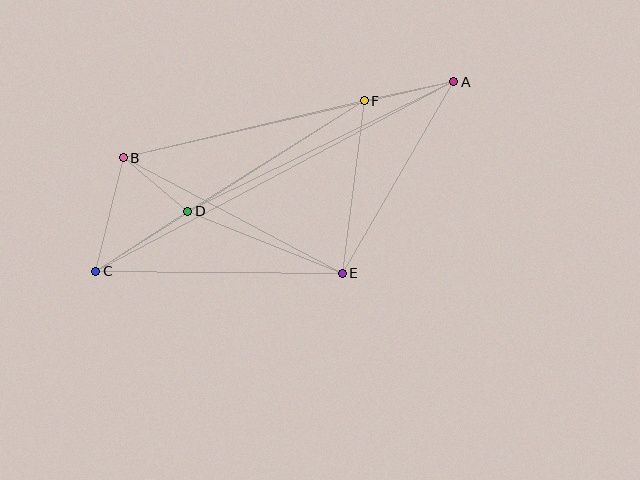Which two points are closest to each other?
Points B and D are closest to each other.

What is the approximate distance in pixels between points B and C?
The distance between B and C is approximately 117 pixels.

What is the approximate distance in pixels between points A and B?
The distance between A and B is approximately 339 pixels.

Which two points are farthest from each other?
Points A and C are farthest from each other.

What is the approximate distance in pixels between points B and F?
The distance between B and F is approximately 247 pixels.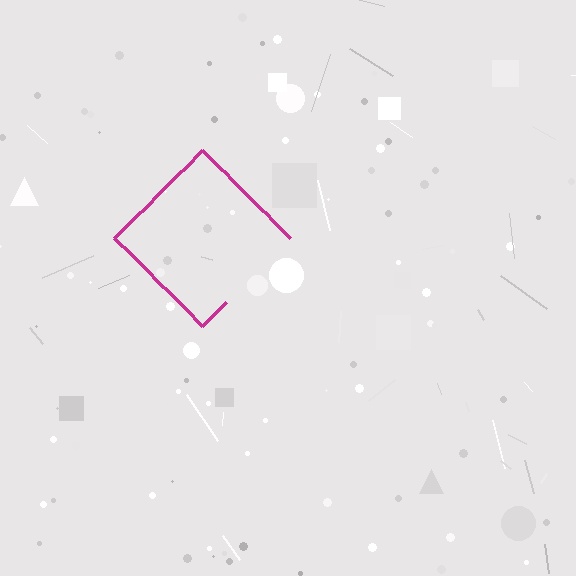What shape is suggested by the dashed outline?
The dashed outline suggests a diamond.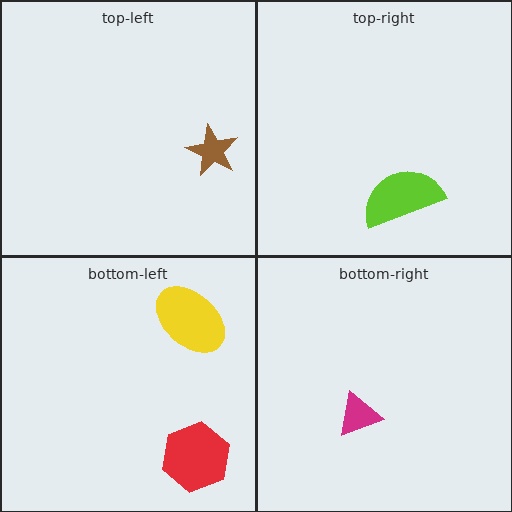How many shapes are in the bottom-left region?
2.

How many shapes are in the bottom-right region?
1.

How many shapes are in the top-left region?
1.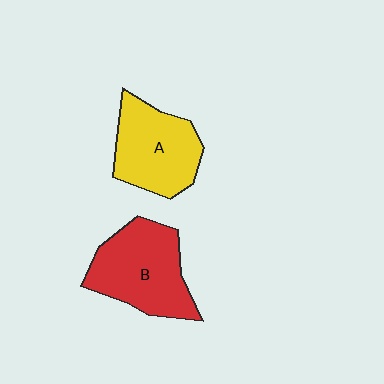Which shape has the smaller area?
Shape A (yellow).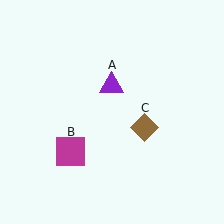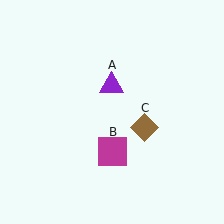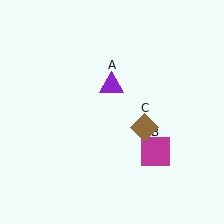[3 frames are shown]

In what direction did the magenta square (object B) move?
The magenta square (object B) moved right.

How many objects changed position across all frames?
1 object changed position: magenta square (object B).